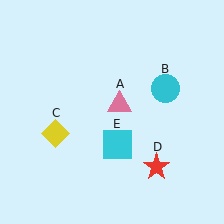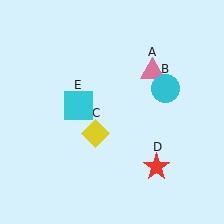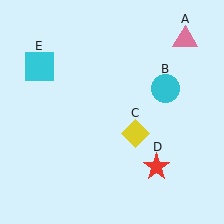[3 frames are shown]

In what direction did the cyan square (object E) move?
The cyan square (object E) moved up and to the left.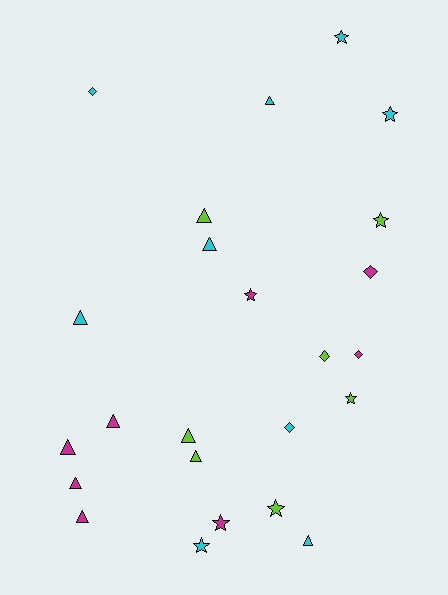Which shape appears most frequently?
Triangle, with 11 objects.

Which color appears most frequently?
Cyan, with 9 objects.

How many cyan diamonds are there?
There are 2 cyan diamonds.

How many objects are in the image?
There are 24 objects.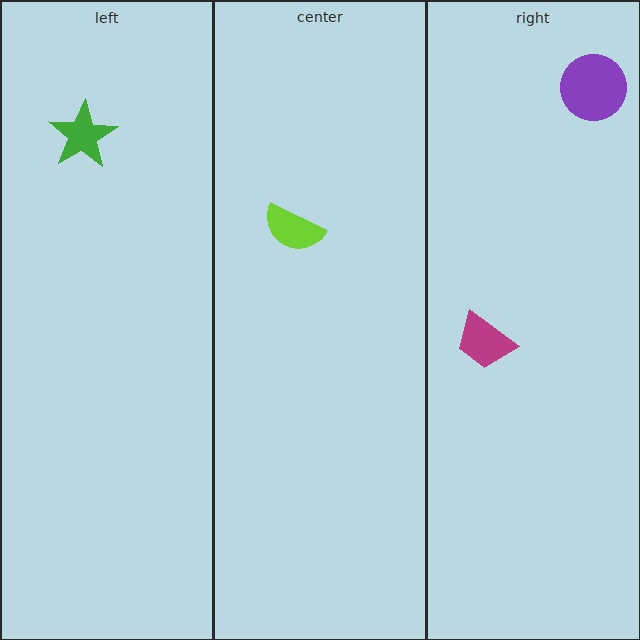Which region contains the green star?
The left region.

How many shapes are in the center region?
1.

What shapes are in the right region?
The purple circle, the magenta trapezoid.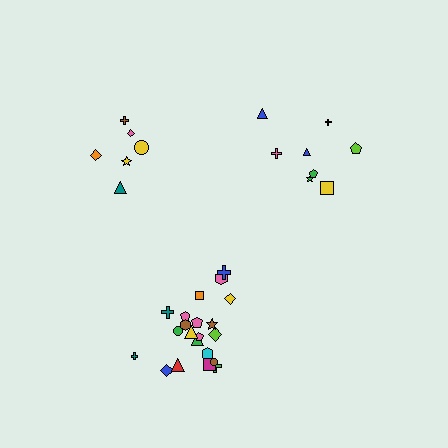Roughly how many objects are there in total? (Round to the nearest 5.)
Roughly 35 objects in total.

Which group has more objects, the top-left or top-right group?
The top-right group.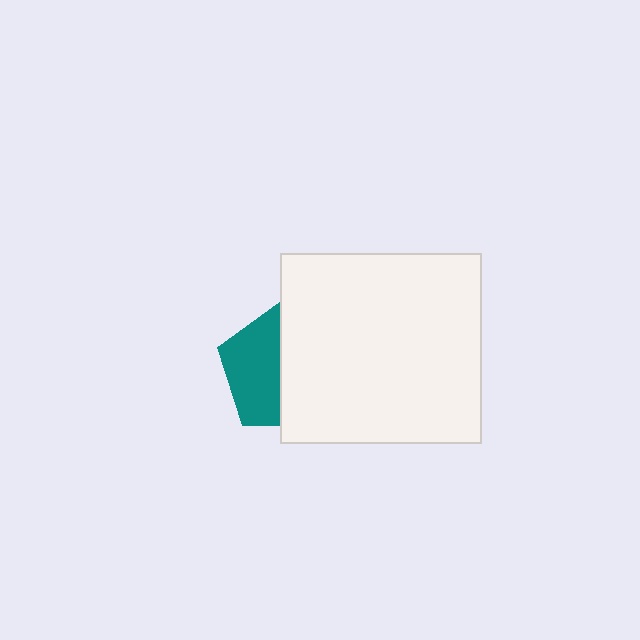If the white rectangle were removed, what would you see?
You would see the complete teal pentagon.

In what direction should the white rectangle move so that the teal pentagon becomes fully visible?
The white rectangle should move right. That is the shortest direction to clear the overlap and leave the teal pentagon fully visible.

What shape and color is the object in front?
The object in front is a white rectangle.